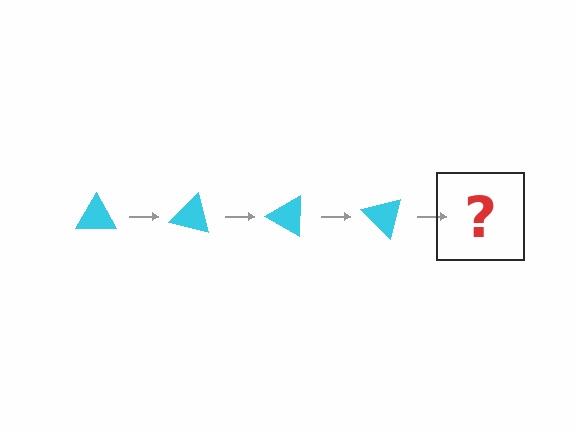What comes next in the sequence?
The next element should be a cyan triangle rotated 60 degrees.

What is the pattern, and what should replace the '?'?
The pattern is that the triangle rotates 15 degrees each step. The '?' should be a cyan triangle rotated 60 degrees.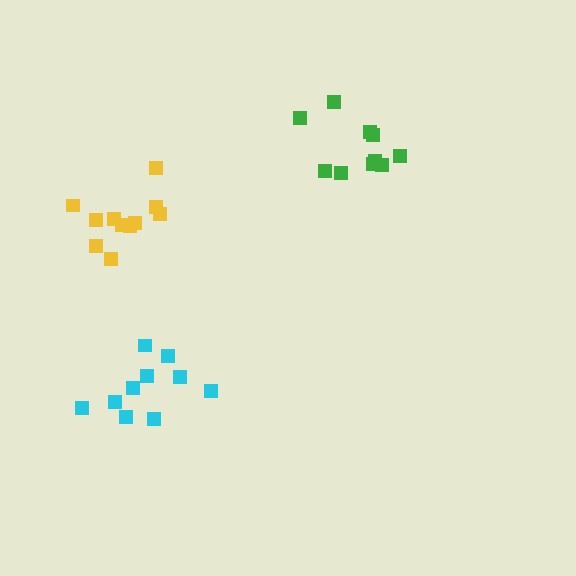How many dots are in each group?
Group 1: 10 dots, Group 2: 10 dots, Group 3: 11 dots (31 total).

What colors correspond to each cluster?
The clusters are colored: cyan, green, yellow.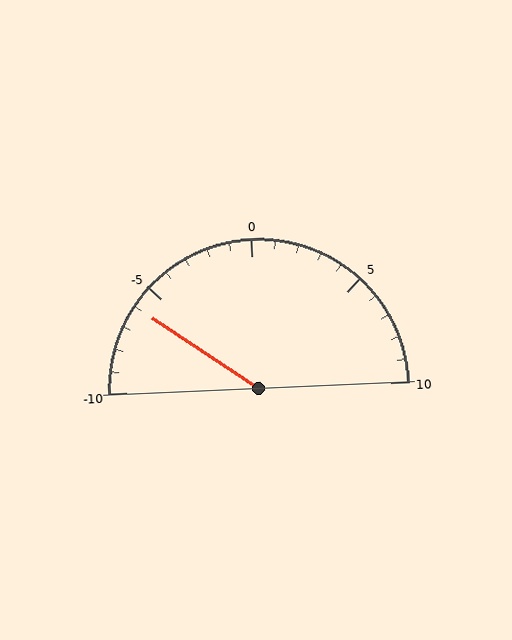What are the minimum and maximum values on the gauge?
The gauge ranges from -10 to 10.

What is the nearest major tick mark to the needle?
The nearest major tick mark is -5.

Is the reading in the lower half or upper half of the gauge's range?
The reading is in the lower half of the range (-10 to 10).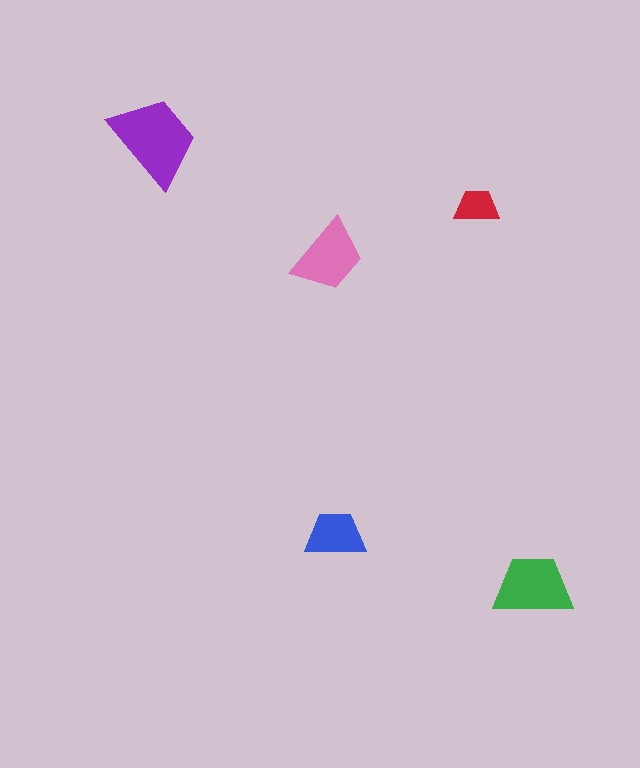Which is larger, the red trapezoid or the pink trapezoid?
The pink one.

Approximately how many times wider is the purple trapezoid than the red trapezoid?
About 2 times wider.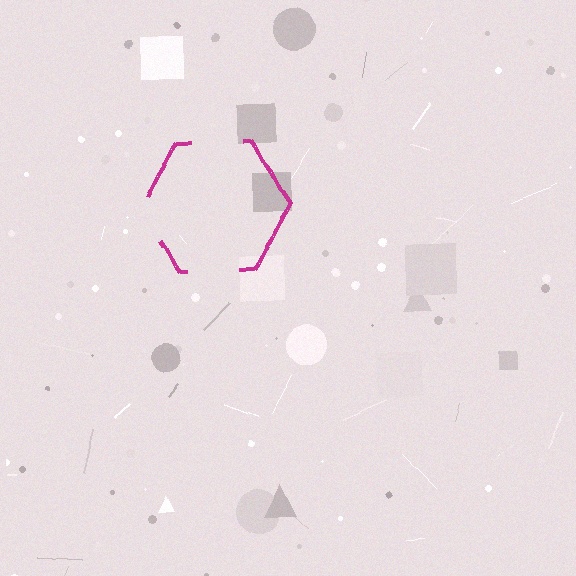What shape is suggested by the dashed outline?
The dashed outline suggests a hexagon.